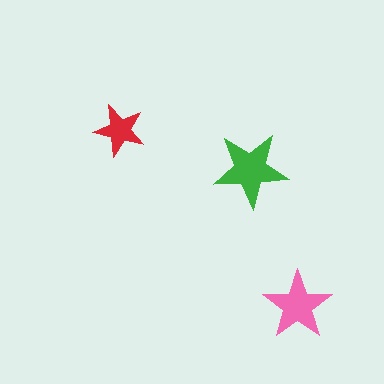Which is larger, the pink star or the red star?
The pink one.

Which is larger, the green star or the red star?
The green one.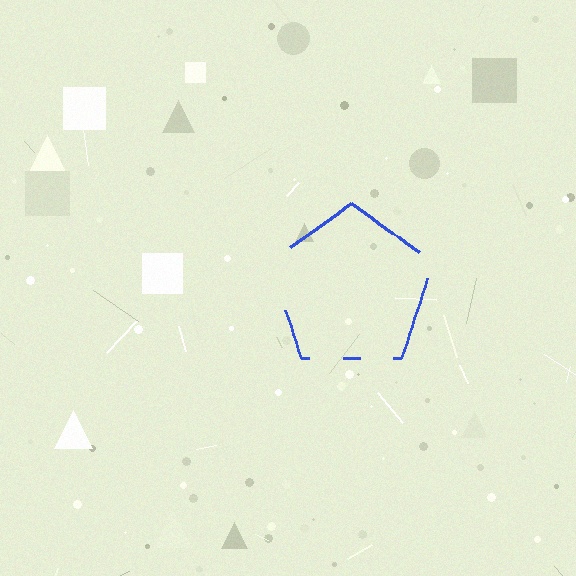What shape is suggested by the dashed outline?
The dashed outline suggests a pentagon.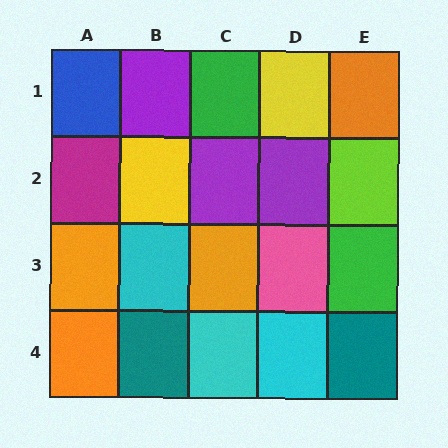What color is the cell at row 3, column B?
Cyan.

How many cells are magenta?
1 cell is magenta.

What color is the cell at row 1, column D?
Yellow.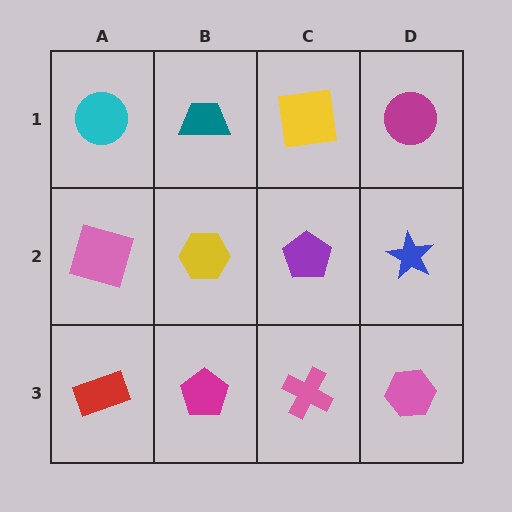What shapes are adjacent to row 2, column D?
A magenta circle (row 1, column D), a pink hexagon (row 3, column D), a purple pentagon (row 2, column C).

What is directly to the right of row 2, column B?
A purple pentagon.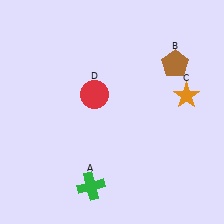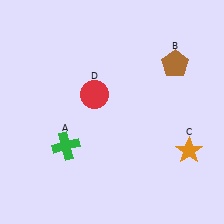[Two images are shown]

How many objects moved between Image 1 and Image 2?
2 objects moved between the two images.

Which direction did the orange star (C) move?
The orange star (C) moved down.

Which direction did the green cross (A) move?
The green cross (A) moved up.